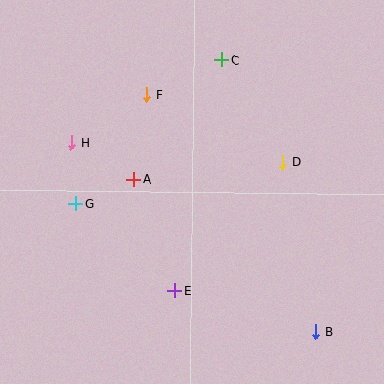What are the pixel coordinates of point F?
Point F is at (147, 95).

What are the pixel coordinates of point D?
Point D is at (283, 162).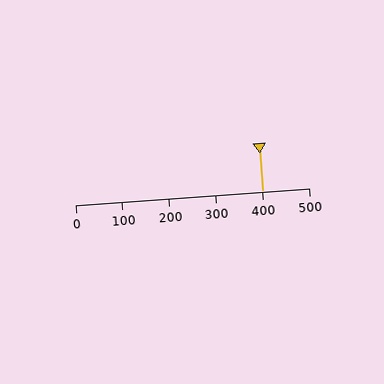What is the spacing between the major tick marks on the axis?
The major ticks are spaced 100 apart.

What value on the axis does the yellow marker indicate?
The marker indicates approximately 400.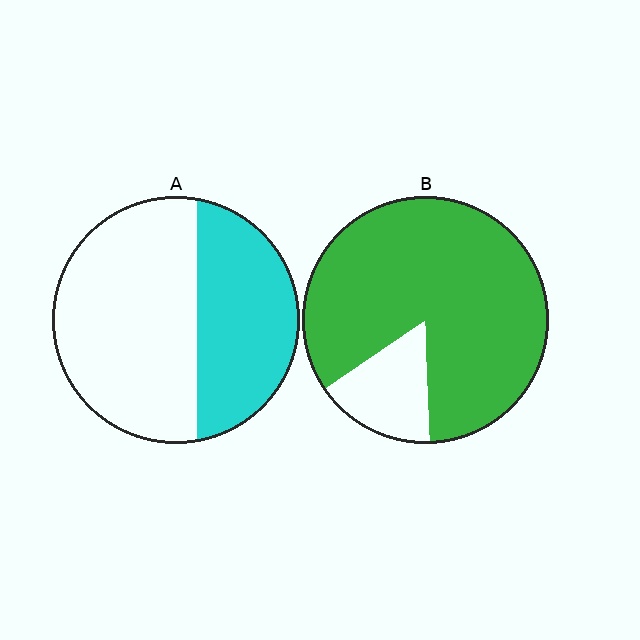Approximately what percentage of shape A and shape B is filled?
A is approximately 40% and B is approximately 85%.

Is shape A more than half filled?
No.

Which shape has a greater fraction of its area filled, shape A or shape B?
Shape B.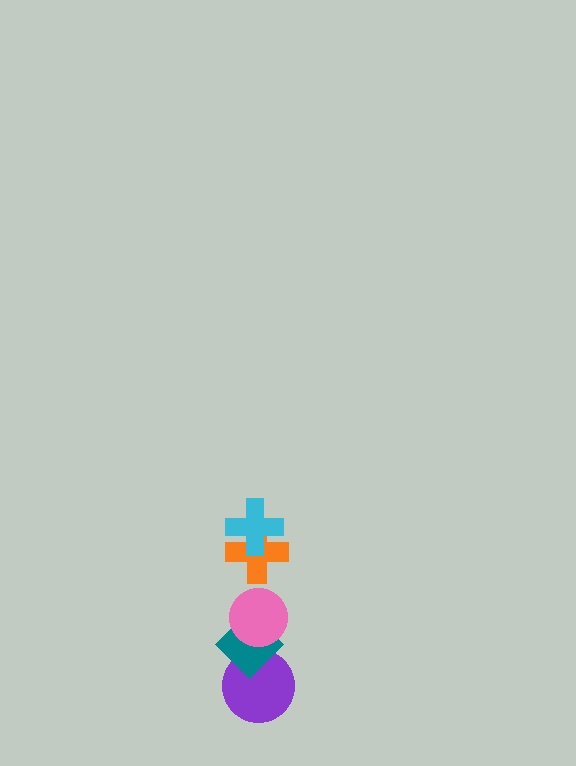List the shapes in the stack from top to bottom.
From top to bottom: the cyan cross, the orange cross, the pink circle, the teal diamond, the purple circle.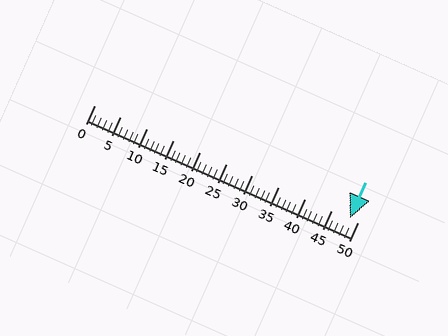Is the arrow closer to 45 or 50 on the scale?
The arrow is closer to 50.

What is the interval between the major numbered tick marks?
The major tick marks are spaced 5 units apart.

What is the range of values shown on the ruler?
The ruler shows values from 0 to 50.